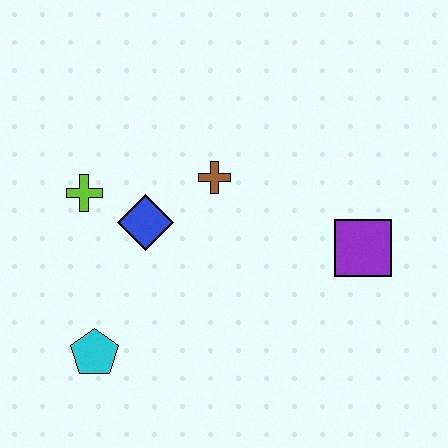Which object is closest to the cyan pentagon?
The blue diamond is closest to the cyan pentagon.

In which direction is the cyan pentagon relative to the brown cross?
The cyan pentagon is below the brown cross.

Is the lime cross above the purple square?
Yes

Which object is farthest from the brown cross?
The cyan pentagon is farthest from the brown cross.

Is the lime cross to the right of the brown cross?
No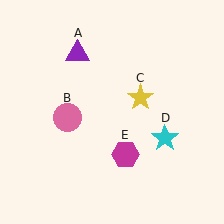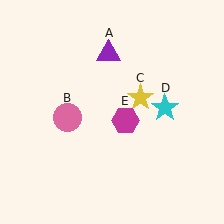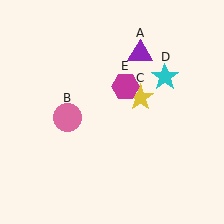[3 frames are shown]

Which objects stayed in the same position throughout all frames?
Pink circle (object B) and yellow star (object C) remained stationary.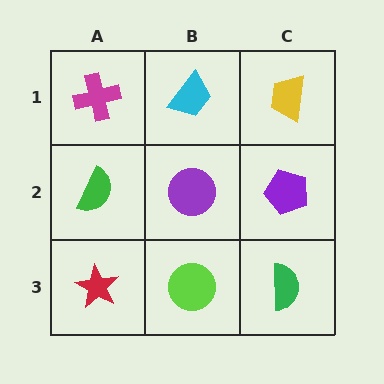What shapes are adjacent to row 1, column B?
A purple circle (row 2, column B), a magenta cross (row 1, column A), a yellow trapezoid (row 1, column C).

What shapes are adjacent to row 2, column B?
A cyan trapezoid (row 1, column B), a lime circle (row 3, column B), a green semicircle (row 2, column A), a purple pentagon (row 2, column C).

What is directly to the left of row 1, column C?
A cyan trapezoid.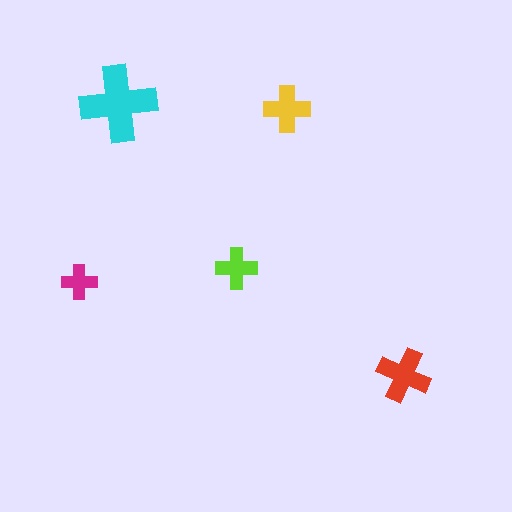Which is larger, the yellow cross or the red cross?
The red one.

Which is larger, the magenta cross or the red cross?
The red one.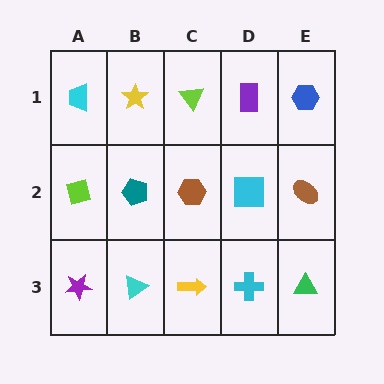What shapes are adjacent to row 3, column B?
A teal pentagon (row 2, column B), a purple star (row 3, column A), a yellow arrow (row 3, column C).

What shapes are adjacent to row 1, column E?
A brown ellipse (row 2, column E), a purple rectangle (row 1, column D).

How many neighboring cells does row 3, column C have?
3.